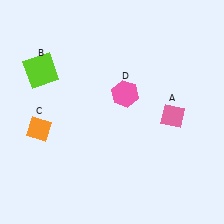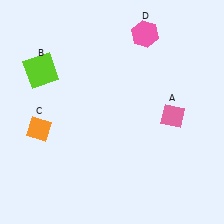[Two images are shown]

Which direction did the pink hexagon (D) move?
The pink hexagon (D) moved up.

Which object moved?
The pink hexagon (D) moved up.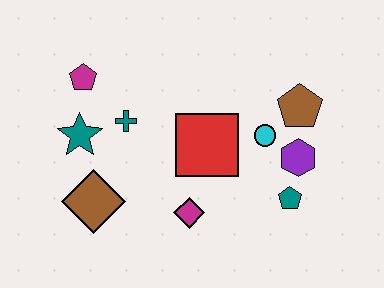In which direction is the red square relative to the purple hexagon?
The red square is to the left of the purple hexagon.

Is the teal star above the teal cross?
No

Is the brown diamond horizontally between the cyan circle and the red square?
No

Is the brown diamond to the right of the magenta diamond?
No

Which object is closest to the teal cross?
The teal star is closest to the teal cross.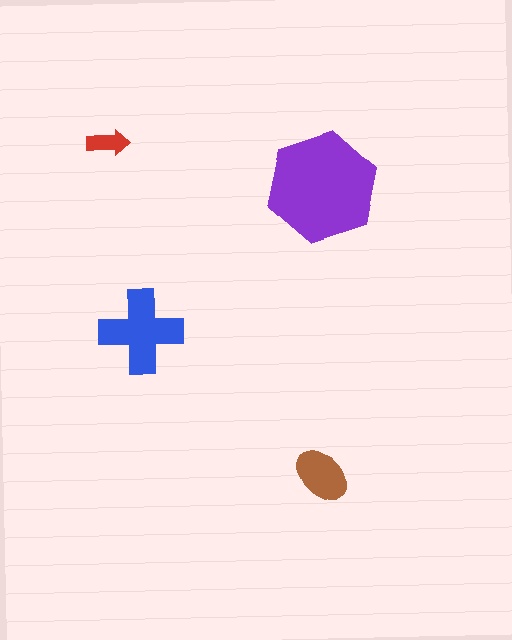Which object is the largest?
The purple hexagon.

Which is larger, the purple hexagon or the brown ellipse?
The purple hexagon.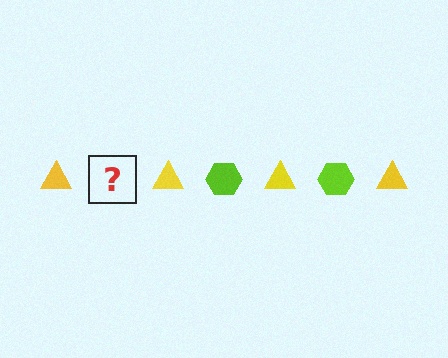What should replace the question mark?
The question mark should be replaced with a lime hexagon.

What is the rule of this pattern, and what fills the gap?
The rule is that the pattern alternates between yellow triangle and lime hexagon. The gap should be filled with a lime hexagon.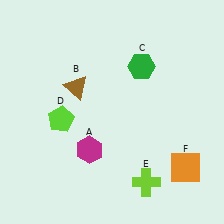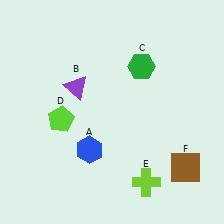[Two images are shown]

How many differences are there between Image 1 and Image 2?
There are 3 differences between the two images.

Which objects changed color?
A changed from magenta to blue. B changed from brown to purple. F changed from orange to brown.